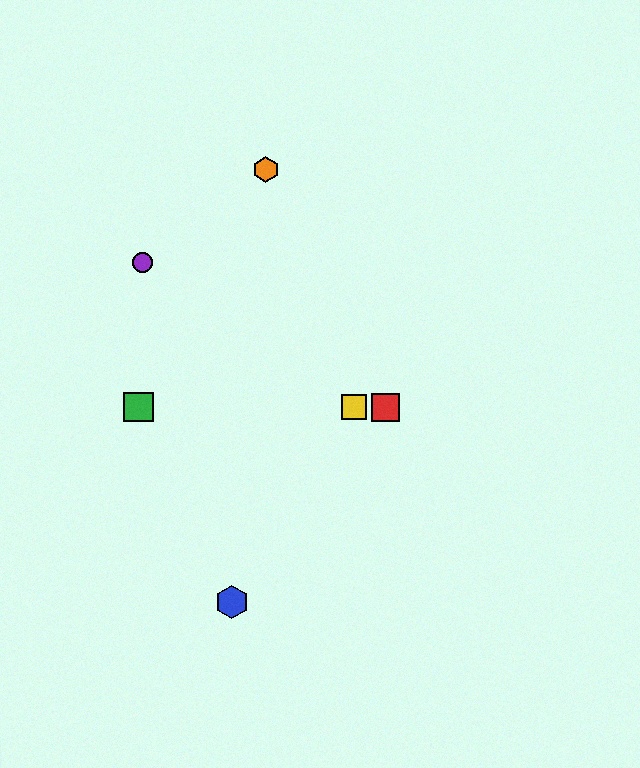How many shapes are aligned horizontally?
3 shapes (the red square, the green square, the yellow square) are aligned horizontally.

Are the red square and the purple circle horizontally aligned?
No, the red square is at y≈407 and the purple circle is at y≈263.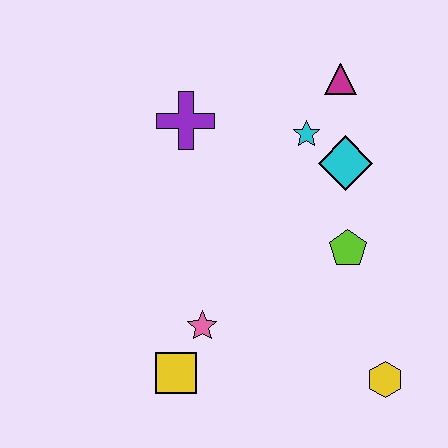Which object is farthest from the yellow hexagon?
The purple cross is farthest from the yellow hexagon.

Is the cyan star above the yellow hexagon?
Yes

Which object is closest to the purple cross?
The cyan star is closest to the purple cross.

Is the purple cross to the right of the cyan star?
No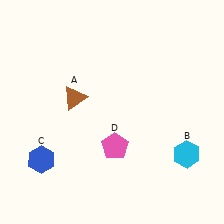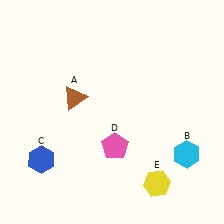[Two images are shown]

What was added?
A yellow hexagon (E) was added in Image 2.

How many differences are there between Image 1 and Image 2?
There is 1 difference between the two images.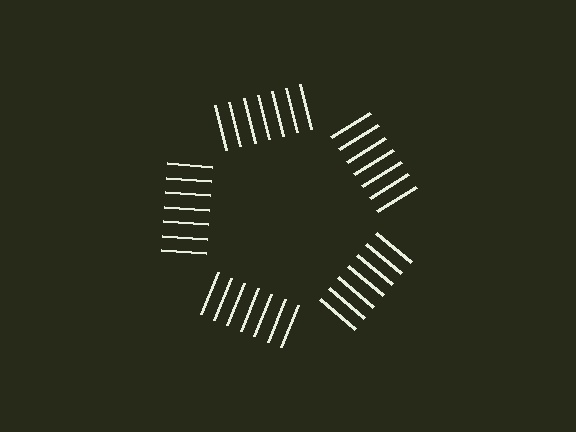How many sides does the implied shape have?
5 sides — the line-ends trace a pentagon.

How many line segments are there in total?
35 — 7 along each of the 5 edges.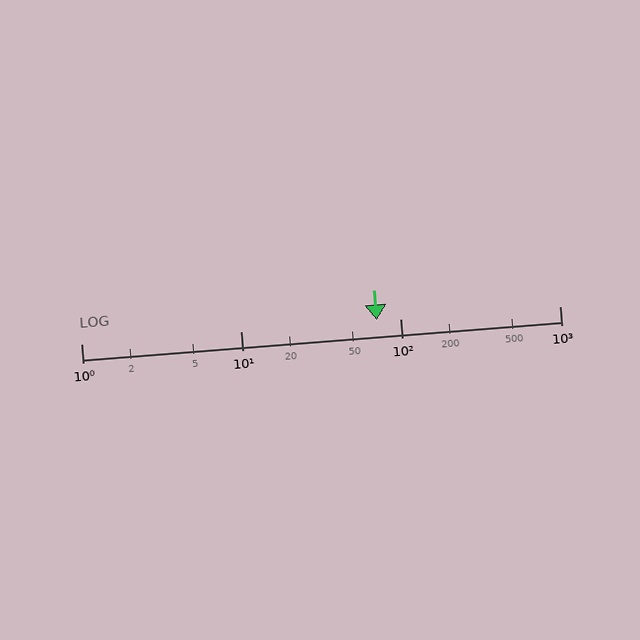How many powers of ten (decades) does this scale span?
The scale spans 3 decades, from 1 to 1000.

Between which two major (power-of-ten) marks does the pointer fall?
The pointer is between 10 and 100.